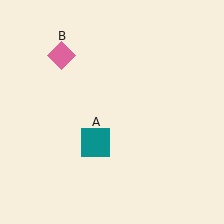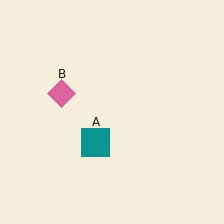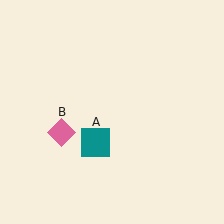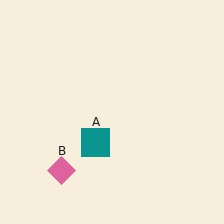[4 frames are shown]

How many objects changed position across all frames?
1 object changed position: pink diamond (object B).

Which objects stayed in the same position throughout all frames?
Teal square (object A) remained stationary.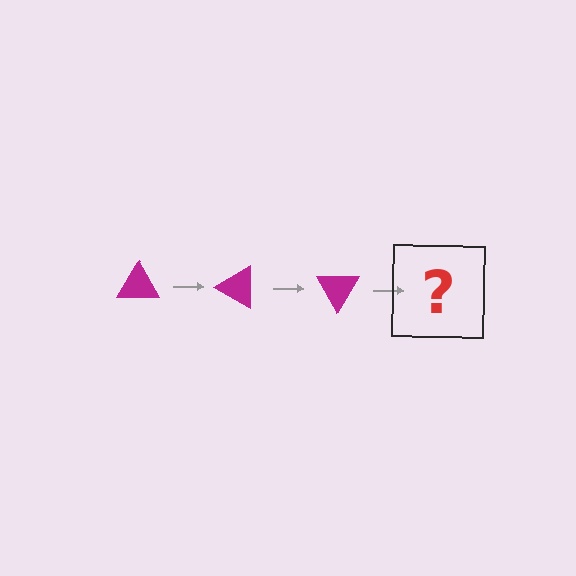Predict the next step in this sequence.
The next step is a magenta triangle rotated 90 degrees.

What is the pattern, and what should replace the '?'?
The pattern is that the triangle rotates 30 degrees each step. The '?' should be a magenta triangle rotated 90 degrees.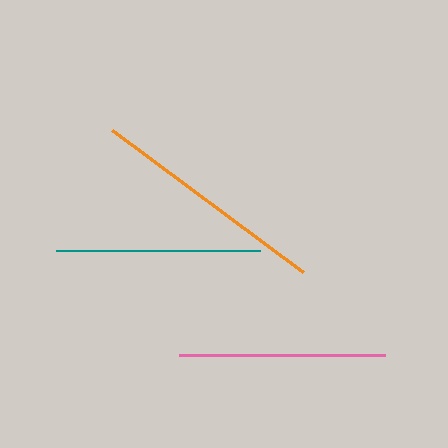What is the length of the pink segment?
The pink segment is approximately 206 pixels long.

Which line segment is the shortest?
The teal line is the shortest at approximately 204 pixels.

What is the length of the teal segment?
The teal segment is approximately 204 pixels long.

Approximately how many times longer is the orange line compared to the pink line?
The orange line is approximately 1.2 times the length of the pink line.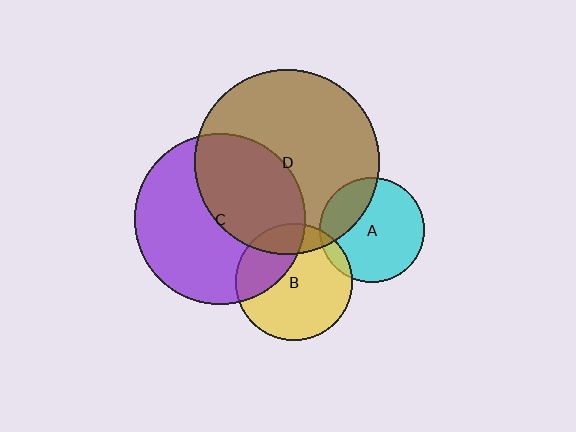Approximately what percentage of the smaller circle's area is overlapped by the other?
Approximately 30%.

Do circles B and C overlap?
Yes.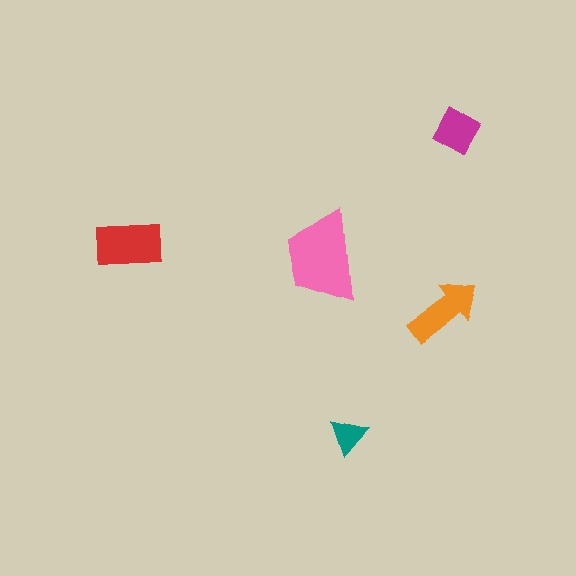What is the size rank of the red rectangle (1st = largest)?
2nd.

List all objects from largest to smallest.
The pink trapezoid, the red rectangle, the orange arrow, the magenta diamond, the teal triangle.